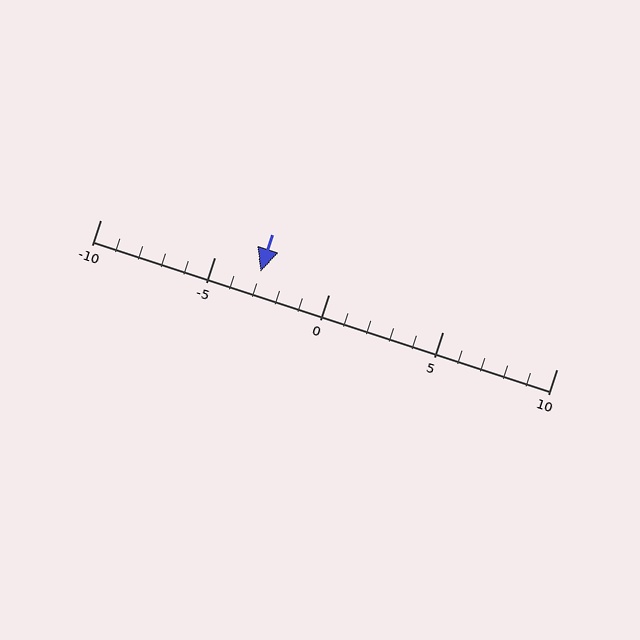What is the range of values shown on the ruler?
The ruler shows values from -10 to 10.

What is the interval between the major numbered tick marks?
The major tick marks are spaced 5 units apart.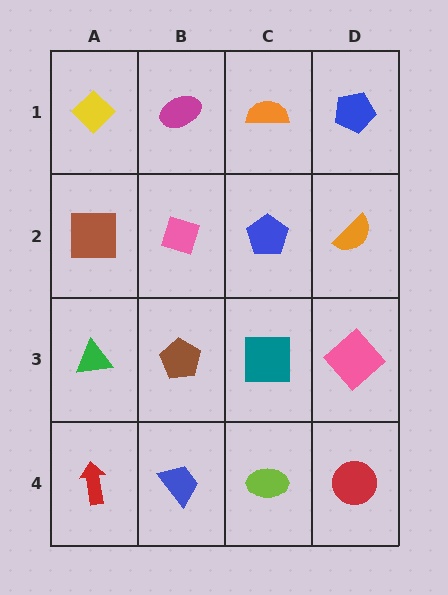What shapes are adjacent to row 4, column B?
A brown pentagon (row 3, column B), a red arrow (row 4, column A), a lime ellipse (row 4, column C).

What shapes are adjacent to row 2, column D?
A blue pentagon (row 1, column D), a pink diamond (row 3, column D), a blue pentagon (row 2, column C).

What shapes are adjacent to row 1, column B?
A pink diamond (row 2, column B), a yellow diamond (row 1, column A), an orange semicircle (row 1, column C).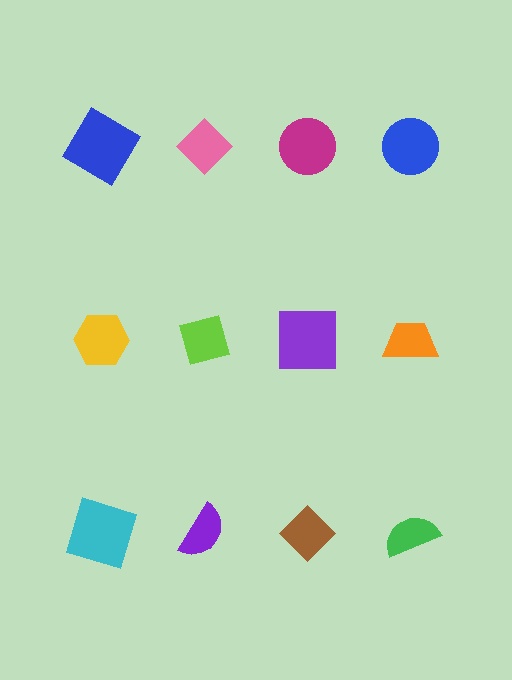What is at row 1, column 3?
A magenta circle.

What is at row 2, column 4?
An orange trapezoid.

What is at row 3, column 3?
A brown diamond.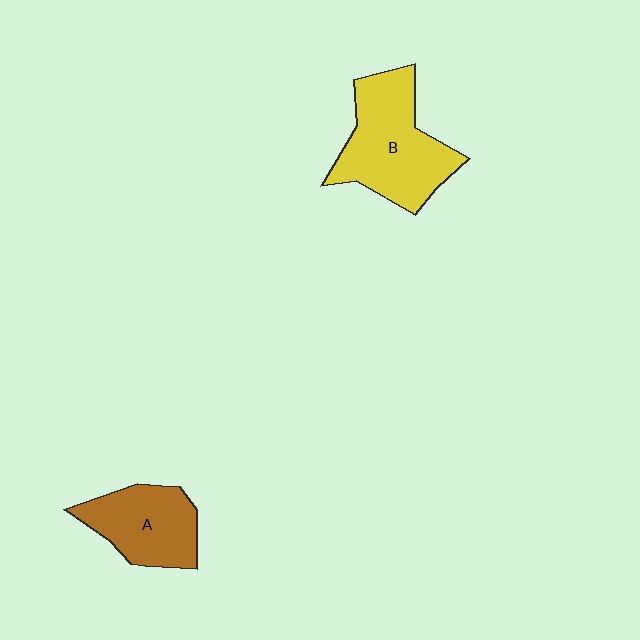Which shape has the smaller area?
Shape A (brown).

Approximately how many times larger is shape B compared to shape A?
Approximately 1.4 times.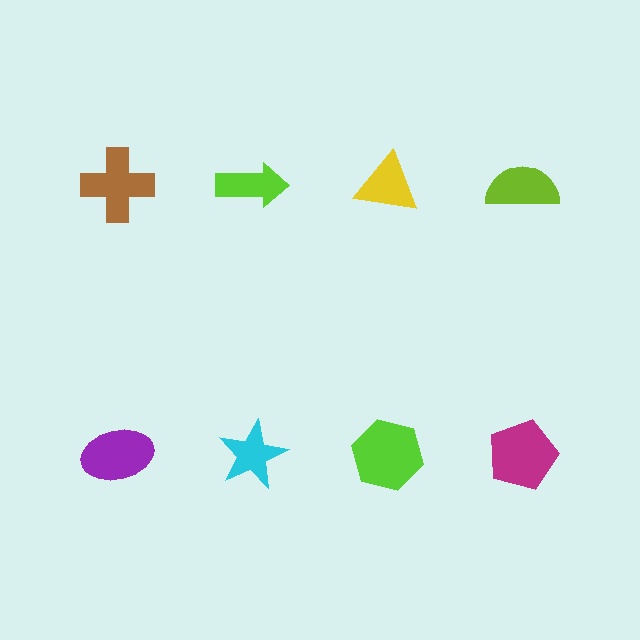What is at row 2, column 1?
A purple ellipse.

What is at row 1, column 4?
A lime semicircle.